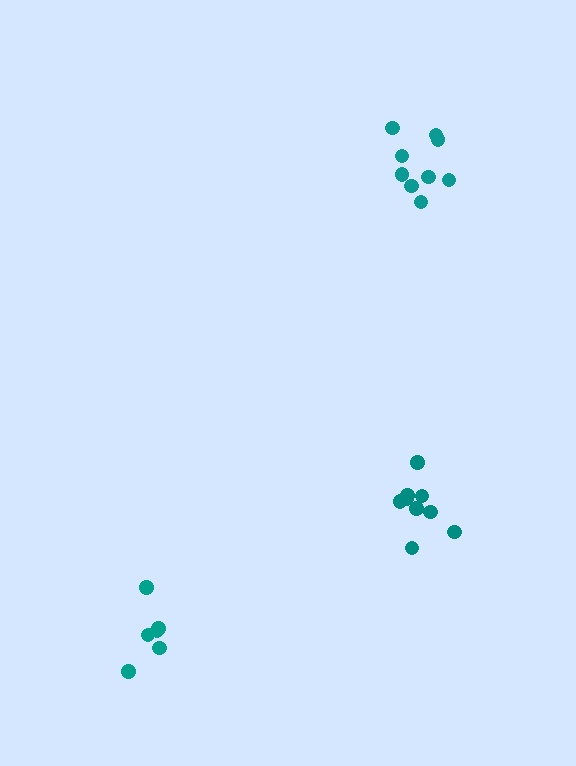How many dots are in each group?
Group 1: 9 dots, Group 2: 6 dots, Group 3: 9 dots (24 total).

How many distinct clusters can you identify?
There are 3 distinct clusters.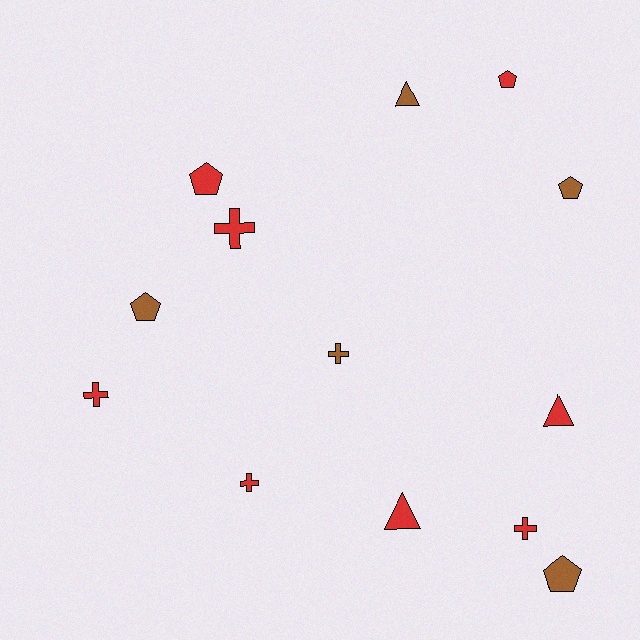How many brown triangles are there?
There is 1 brown triangle.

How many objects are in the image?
There are 13 objects.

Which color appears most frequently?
Red, with 8 objects.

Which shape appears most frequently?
Cross, with 5 objects.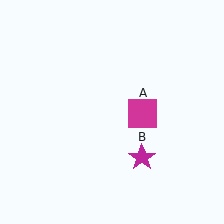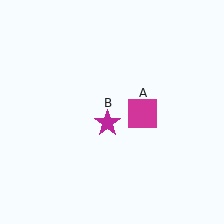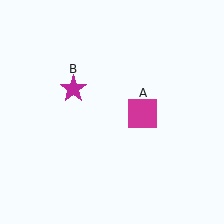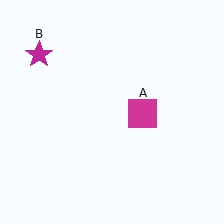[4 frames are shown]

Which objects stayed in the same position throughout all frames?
Magenta square (object A) remained stationary.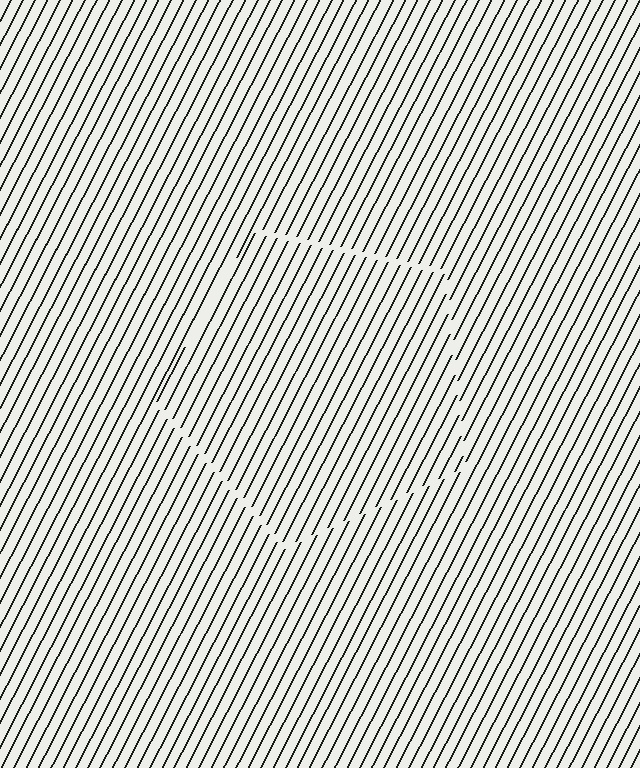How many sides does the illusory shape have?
5 sides — the line-ends trace a pentagon.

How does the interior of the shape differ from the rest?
The interior of the shape contains the same grating, shifted by half a period — the contour is defined by the phase discontinuity where line-ends from the inner and outer gratings abut.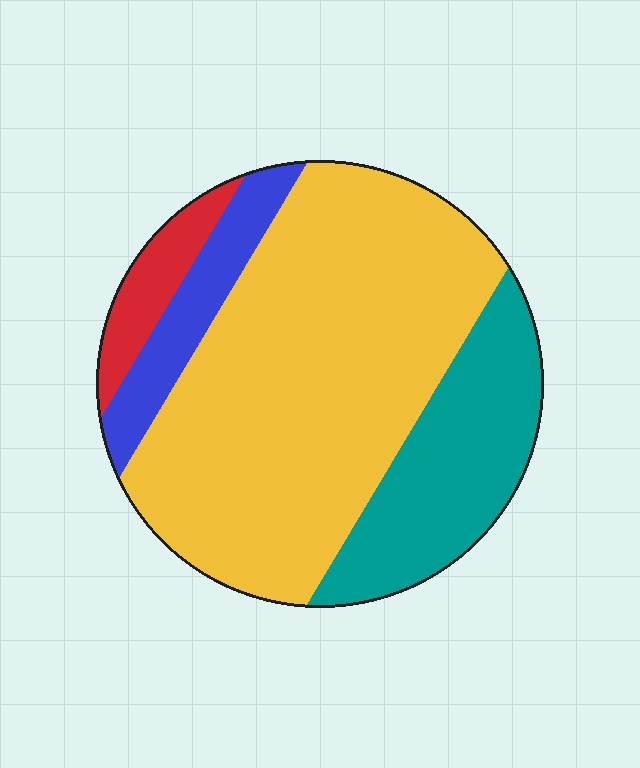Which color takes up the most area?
Yellow, at roughly 60%.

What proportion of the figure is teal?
Teal covers 22% of the figure.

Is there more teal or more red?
Teal.